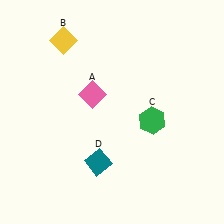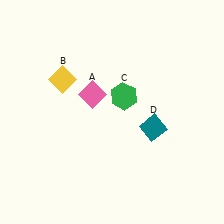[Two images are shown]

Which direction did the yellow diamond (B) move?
The yellow diamond (B) moved down.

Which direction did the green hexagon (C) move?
The green hexagon (C) moved left.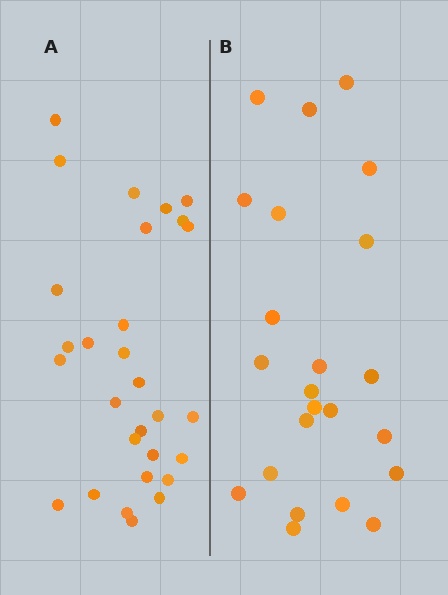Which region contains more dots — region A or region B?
Region A (the left region) has more dots.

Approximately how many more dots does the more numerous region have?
Region A has about 6 more dots than region B.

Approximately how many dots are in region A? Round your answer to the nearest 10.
About 30 dots. (The exact count is 29, which rounds to 30.)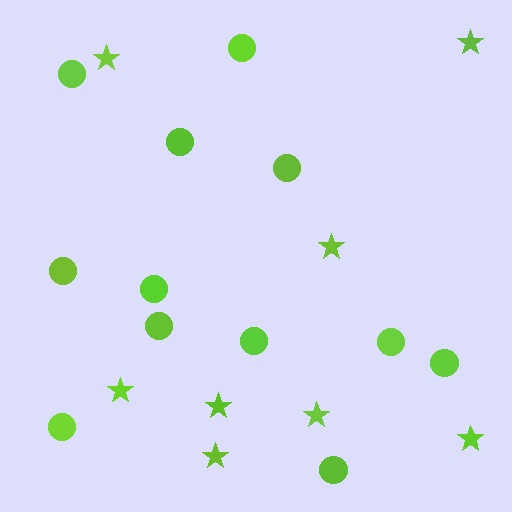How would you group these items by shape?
There are 2 groups: one group of stars (8) and one group of circles (12).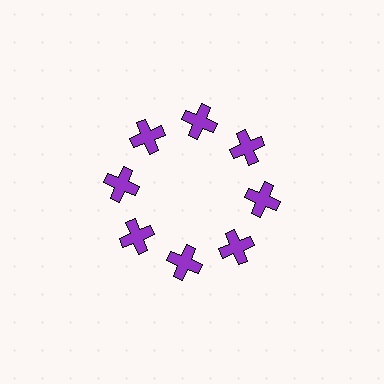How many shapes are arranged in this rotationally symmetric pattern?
There are 8 shapes, arranged in 8 groups of 1.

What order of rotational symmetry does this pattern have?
This pattern has 8-fold rotational symmetry.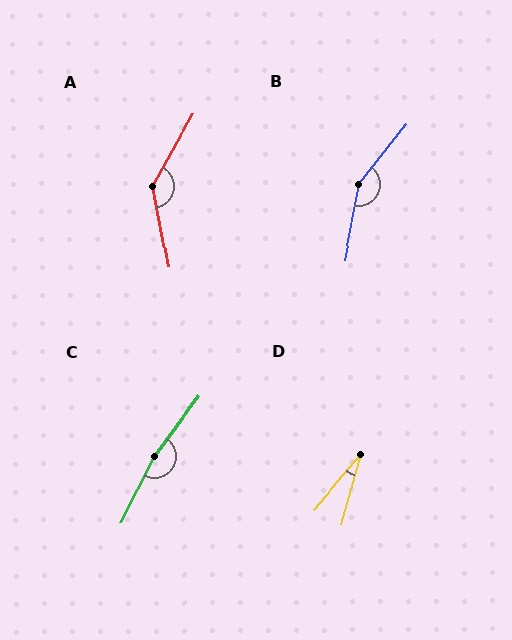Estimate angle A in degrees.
Approximately 140 degrees.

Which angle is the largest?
C, at approximately 170 degrees.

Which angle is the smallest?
D, at approximately 24 degrees.